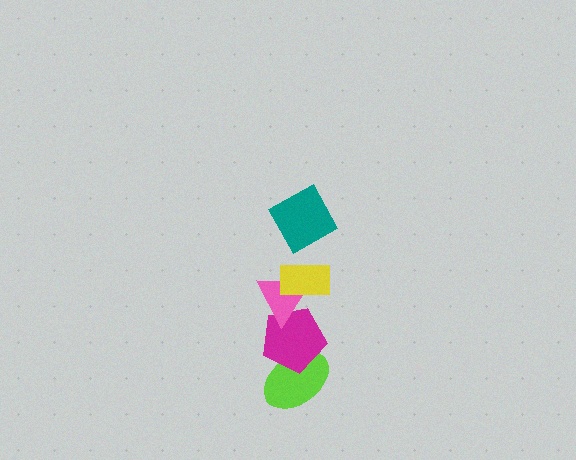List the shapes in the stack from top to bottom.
From top to bottom: the teal square, the yellow rectangle, the pink triangle, the magenta pentagon, the lime ellipse.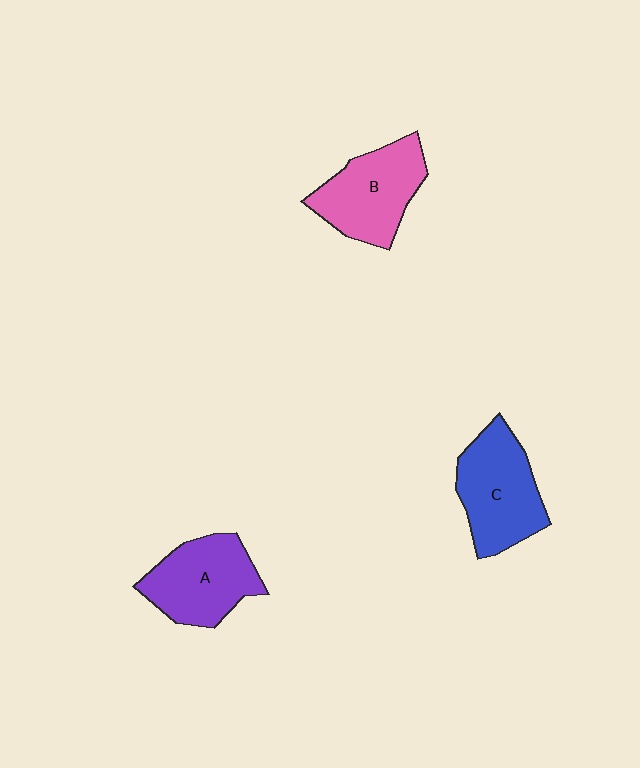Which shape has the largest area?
Shape C (blue).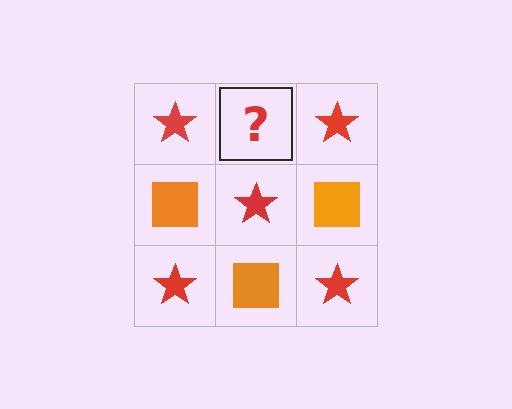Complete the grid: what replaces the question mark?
The question mark should be replaced with an orange square.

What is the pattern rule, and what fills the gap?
The rule is that it alternates red star and orange square in a checkerboard pattern. The gap should be filled with an orange square.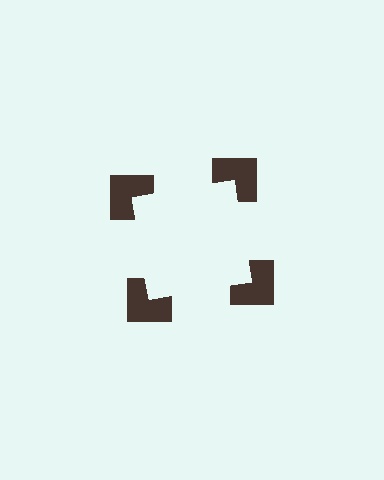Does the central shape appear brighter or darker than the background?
It typically appears slightly brighter than the background, even though no actual brightness change is drawn.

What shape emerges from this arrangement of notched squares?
An illusory square — its edges are inferred from the aligned wedge cuts in the notched squares, not physically drawn.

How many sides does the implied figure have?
4 sides.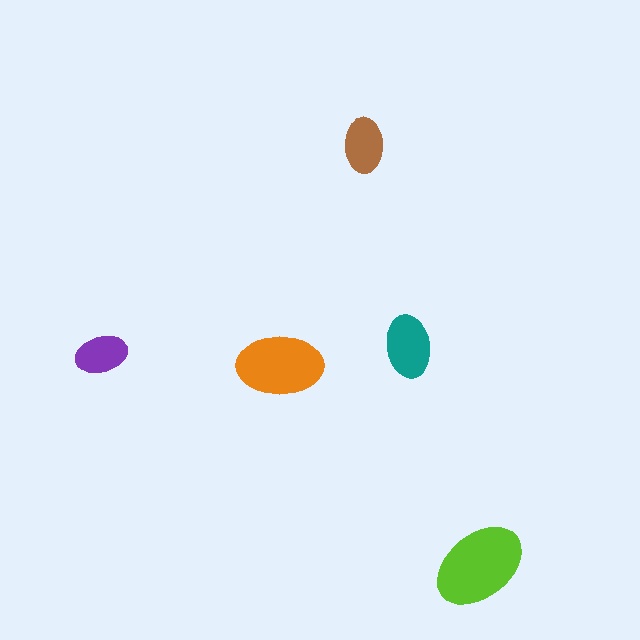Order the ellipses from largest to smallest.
the lime one, the orange one, the teal one, the brown one, the purple one.